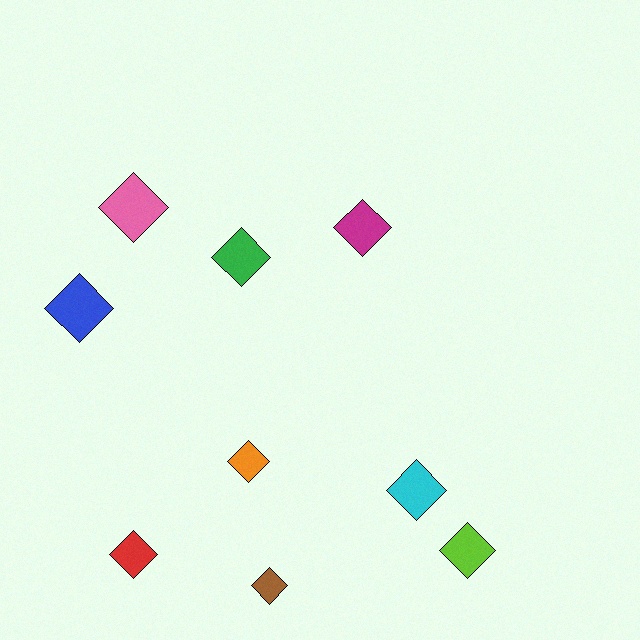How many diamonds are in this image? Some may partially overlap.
There are 9 diamonds.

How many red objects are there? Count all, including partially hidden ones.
There is 1 red object.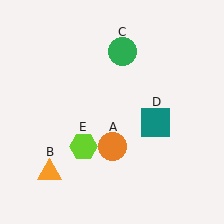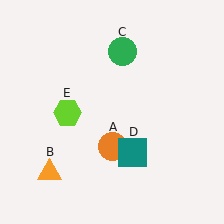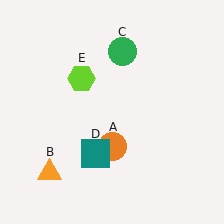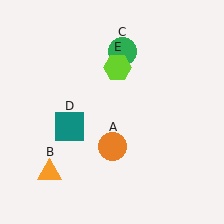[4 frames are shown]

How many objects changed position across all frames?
2 objects changed position: teal square (object D), lime hexagon (object E).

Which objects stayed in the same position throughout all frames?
Orange circle (object A) and orange triangle (object B) and green circle (object C) remained stationary.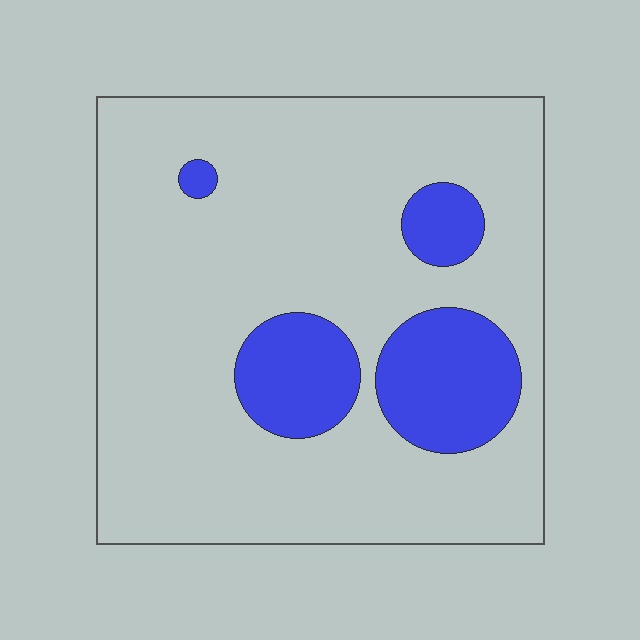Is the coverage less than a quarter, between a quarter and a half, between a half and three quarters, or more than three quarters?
Less than a quarter.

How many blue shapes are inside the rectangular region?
4.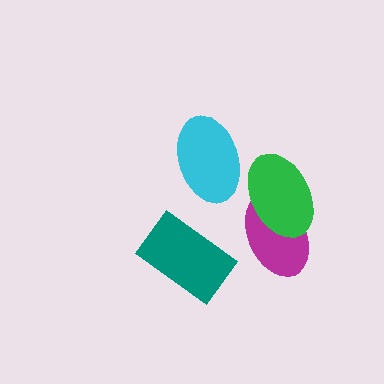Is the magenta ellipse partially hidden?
Yes, it is partially covered by another shape.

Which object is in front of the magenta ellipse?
The green ellipse is in front of the magenta ellipse.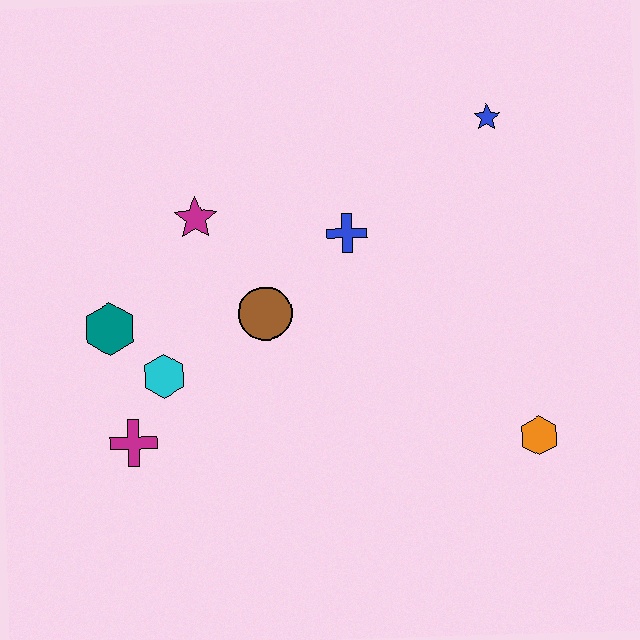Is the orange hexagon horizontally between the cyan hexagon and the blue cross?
No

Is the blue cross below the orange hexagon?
No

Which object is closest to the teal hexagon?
The cyan hexagon is closest to the teal hexagon.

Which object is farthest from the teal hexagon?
The orange hexagon is farthest from the teal hexagon.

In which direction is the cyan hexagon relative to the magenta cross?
The cyan hexagon is above the magenta cross.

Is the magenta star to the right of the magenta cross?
Yes